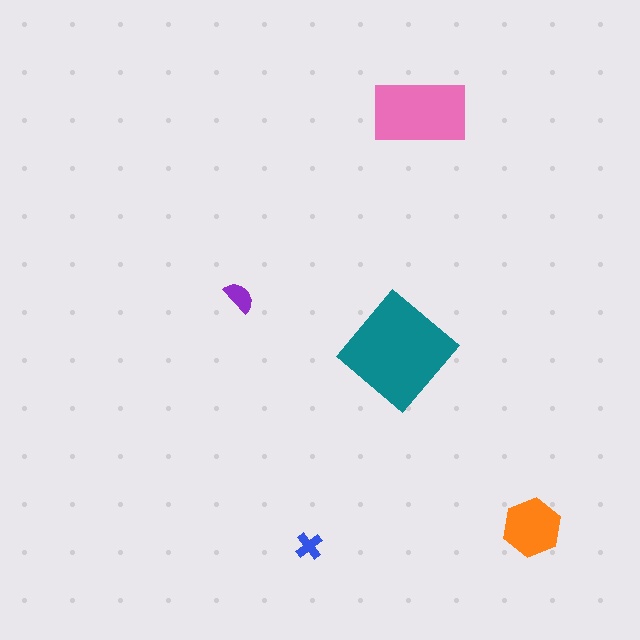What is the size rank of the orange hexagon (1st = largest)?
3rd.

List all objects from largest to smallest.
The teal diamond, the pink rectangle, the orange hexagon, the purple semicircle, the blue cross.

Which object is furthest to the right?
The orange hexagon is rightmost.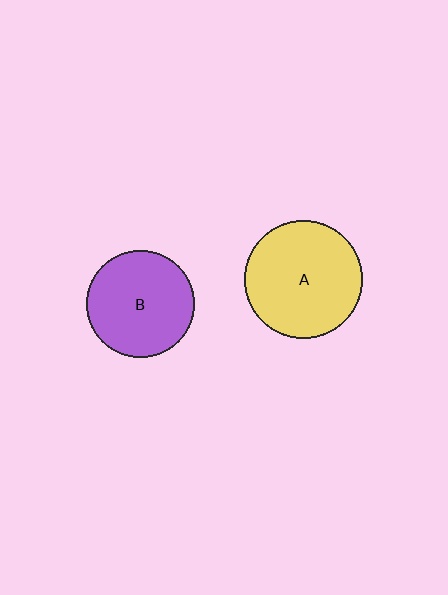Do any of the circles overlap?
No, none of the circles overlap.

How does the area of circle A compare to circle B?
Approximately 1.2 times.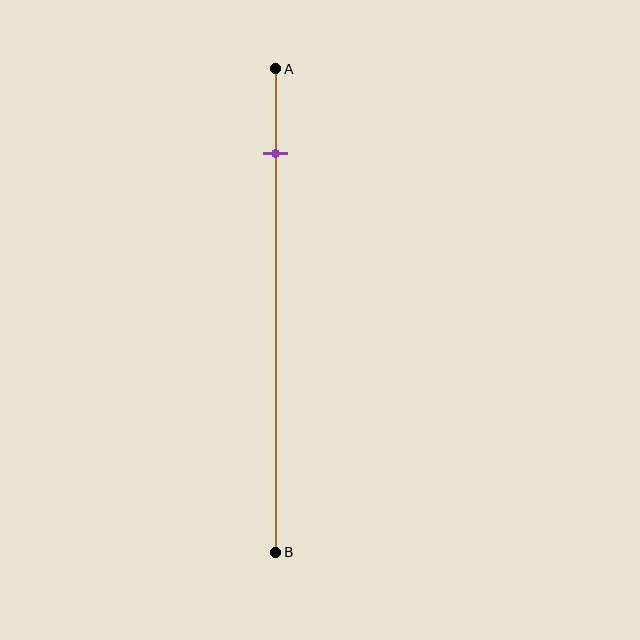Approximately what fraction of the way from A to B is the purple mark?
The purple mark is approximately 20% of the way from A to B.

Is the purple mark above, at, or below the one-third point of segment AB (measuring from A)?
The purple mark is above the one-third point of segment AB.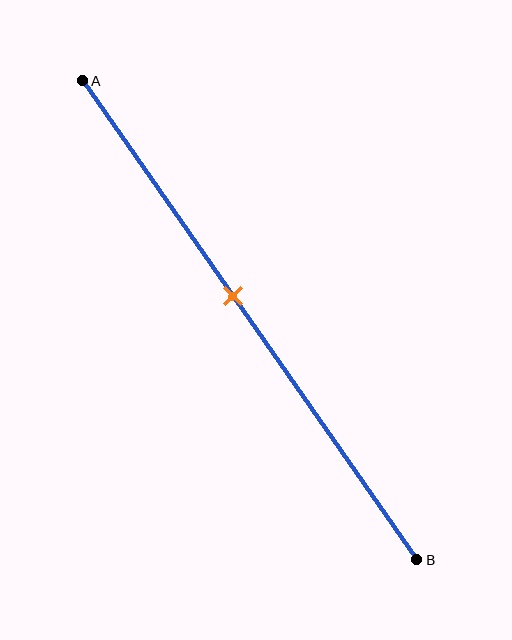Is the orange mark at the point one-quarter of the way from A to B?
No, the mark is at about 45% from A, not at the 25% one-quarter point.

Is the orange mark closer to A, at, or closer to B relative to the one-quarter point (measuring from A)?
The orange mark is closer to point B than the one-quarter point of segment AB.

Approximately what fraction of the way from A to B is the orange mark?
The orange mark is approximately 45% of the way from A to B.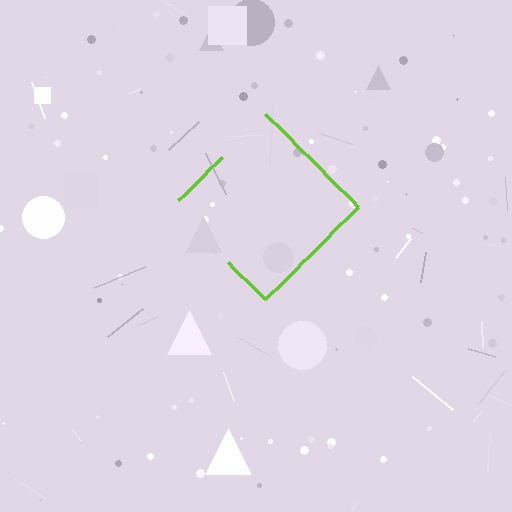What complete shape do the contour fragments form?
The contour fragments form a diamond.